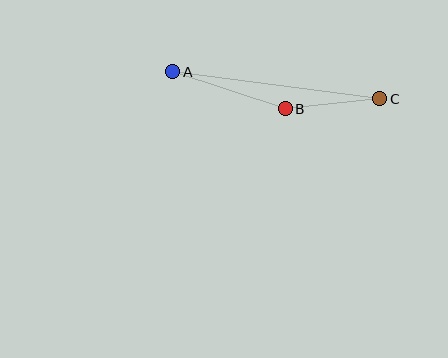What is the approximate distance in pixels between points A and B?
The distance between A and B is approximately 118 pixels.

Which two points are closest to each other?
Points B and C are closest to each other.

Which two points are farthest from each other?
Points A and C are farthest from each other.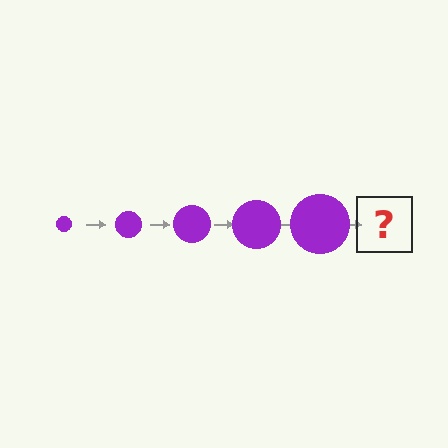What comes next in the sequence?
The next element should be a purple circle, larger than the previous one.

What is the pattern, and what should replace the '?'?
The pattern is that the circle gets progressively larger each step. The '?' should be a purple circle, larger than the previous one.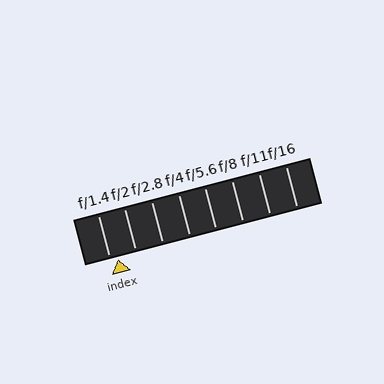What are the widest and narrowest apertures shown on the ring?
The widest aperture shown is f/1.4 and the narrowest is f/16.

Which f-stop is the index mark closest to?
The index mark is closest to f/1.4.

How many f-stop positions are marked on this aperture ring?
There are 8 f-stop positions marked.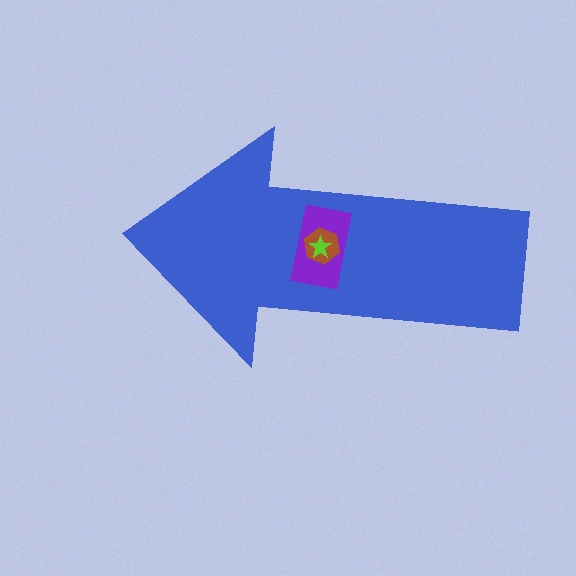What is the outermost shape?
The blue arrow.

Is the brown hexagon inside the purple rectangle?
Yes.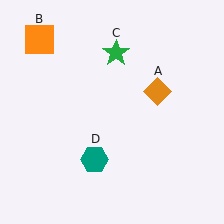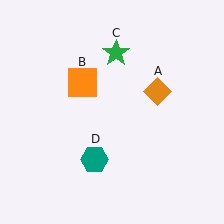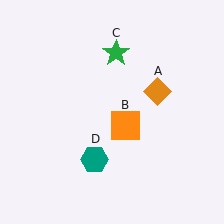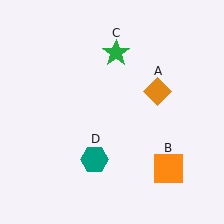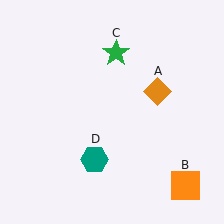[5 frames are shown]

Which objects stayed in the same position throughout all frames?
Orange diamond (object A) and green star (object C) and teal hexagon (object D) remained stationary.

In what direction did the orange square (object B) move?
The orange square (object B) moved down and to the right.